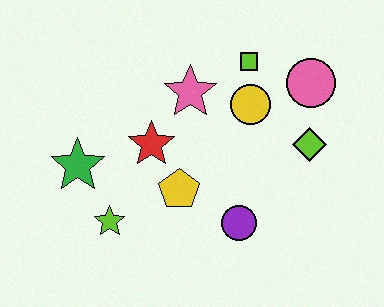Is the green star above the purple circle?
Yes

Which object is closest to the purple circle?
The yellow pentagon is closest to the purple circle.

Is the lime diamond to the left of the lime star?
No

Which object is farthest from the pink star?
The lime star is farthest from the pink star.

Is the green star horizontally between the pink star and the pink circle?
No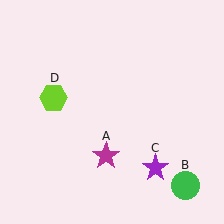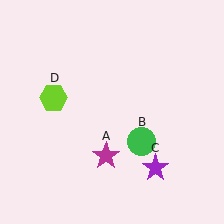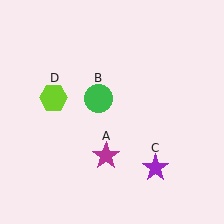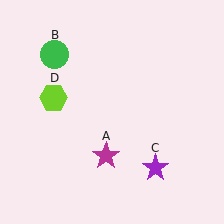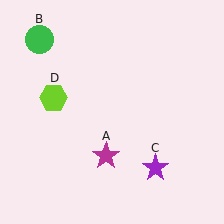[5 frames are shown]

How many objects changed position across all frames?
1 object changed position: green circle (object B).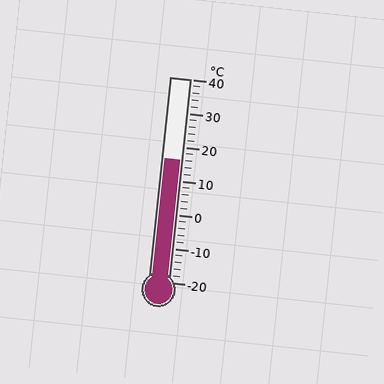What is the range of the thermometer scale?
The thermometer scale ranges from -20°C to 40°C.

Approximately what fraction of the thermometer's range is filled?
The thermometer is filled to approximately 60% of its range.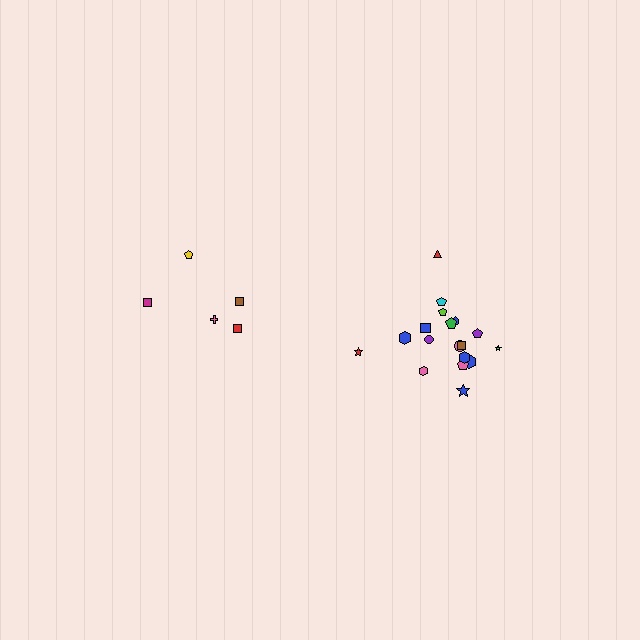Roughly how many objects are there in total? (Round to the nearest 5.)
Roughly 25 objects in total.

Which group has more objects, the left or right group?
The right group.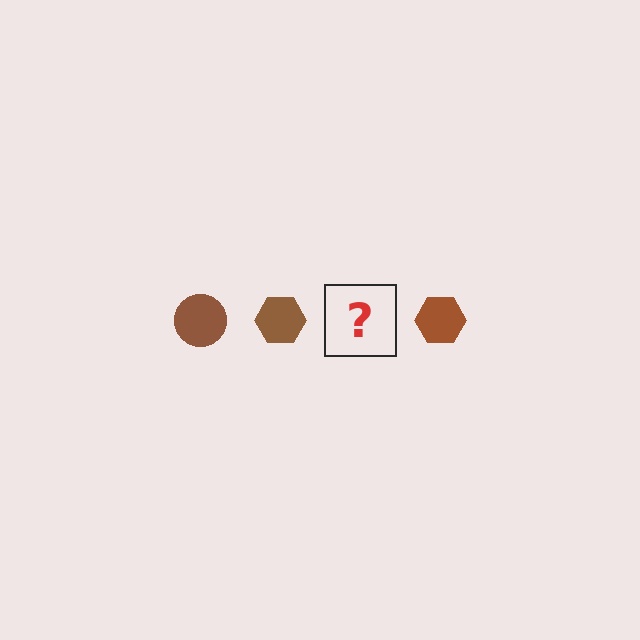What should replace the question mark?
The question mark should be replaced with a brown circle.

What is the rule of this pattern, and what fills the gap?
The rule is that the pattern cycles through circle, hexagon shapes in brown. The gap should be filled with a brown circle.